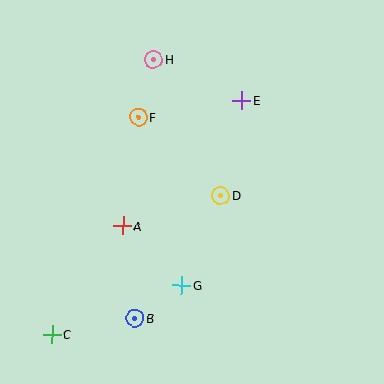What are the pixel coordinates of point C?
Point C is at (52, 334).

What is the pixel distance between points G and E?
The distance between G and E is 195 pixels.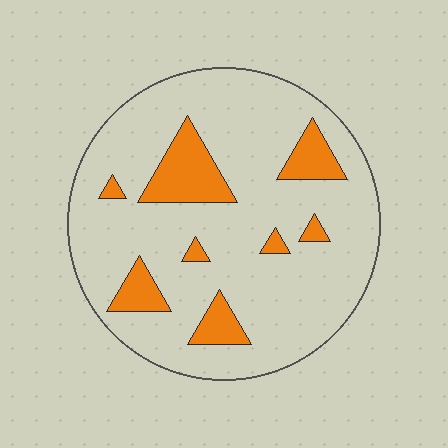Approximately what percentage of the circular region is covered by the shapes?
Approximately 15%.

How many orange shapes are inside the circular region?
8.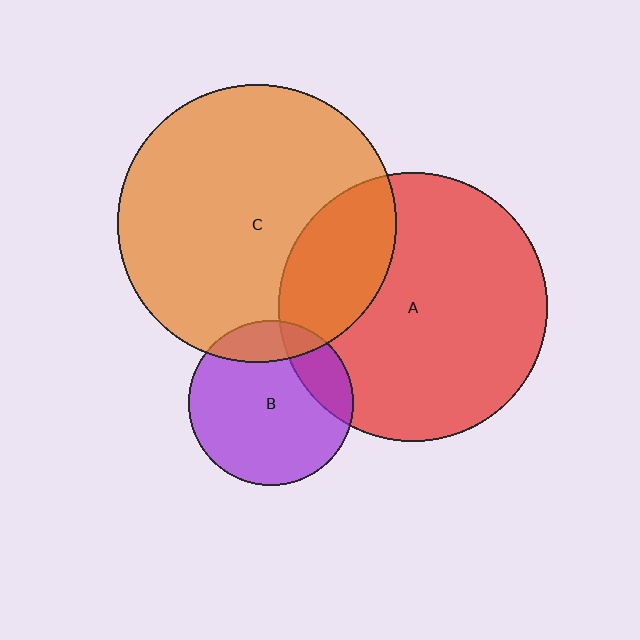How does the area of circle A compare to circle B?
Approximately 2.7 times.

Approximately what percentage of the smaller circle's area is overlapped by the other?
Approximately 20%.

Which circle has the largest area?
Circle C (orange).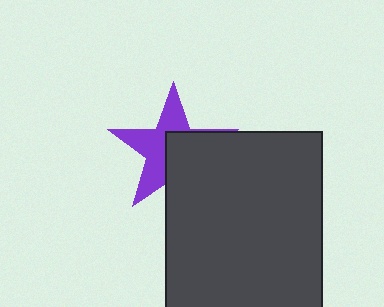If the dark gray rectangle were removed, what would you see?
You would see the complete purple star.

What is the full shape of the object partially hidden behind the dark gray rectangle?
The partially hidden object is a purple star.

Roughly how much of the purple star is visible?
About half of it is visible (roughly 53%).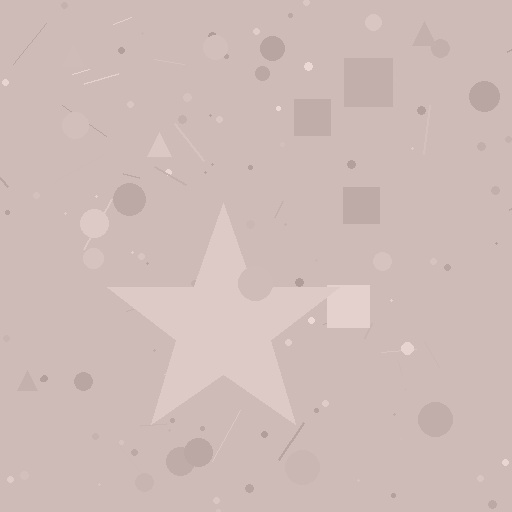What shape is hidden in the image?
A star is hidden in the image.